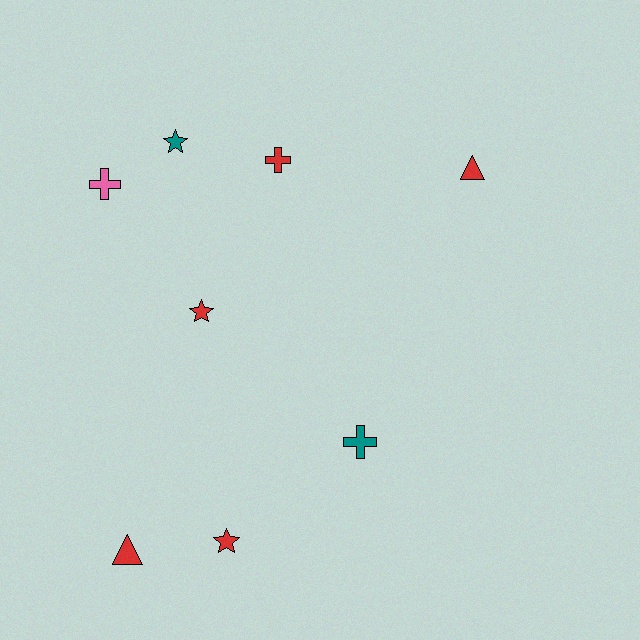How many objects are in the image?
There are 8 objects.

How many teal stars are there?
There is 1 teal star.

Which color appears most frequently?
Red, with 5 objects.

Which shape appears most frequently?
Cross, with 3 objects.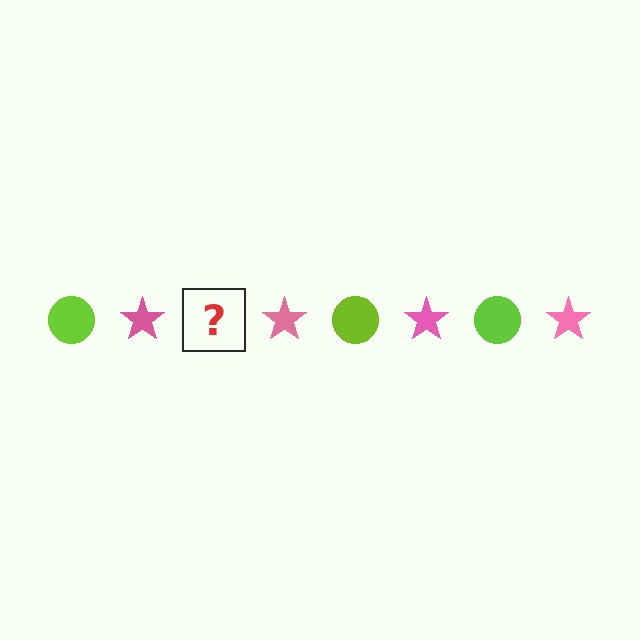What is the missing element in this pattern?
The missing element is a lime circle.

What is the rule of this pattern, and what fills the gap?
The rule is that the pattern alternates between lime circle and pink star. The gap should be filled with a lime circle.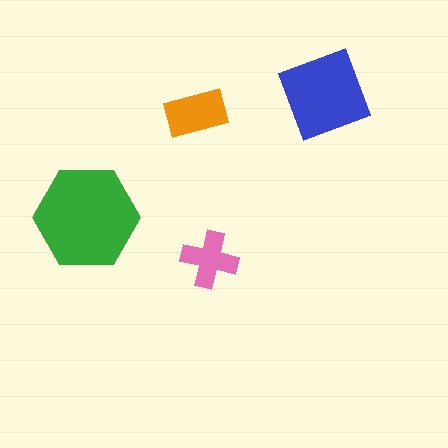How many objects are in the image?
There are 4 objects in the image.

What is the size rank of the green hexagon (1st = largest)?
1st.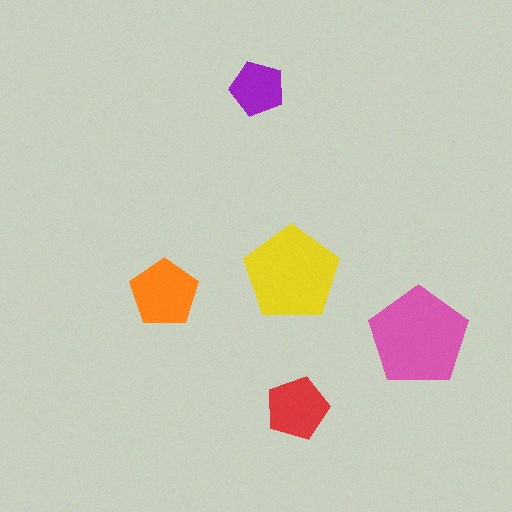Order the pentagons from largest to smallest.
the pink one, the yellow one, the orange one, the red one, the purple one.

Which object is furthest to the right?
The pink pentagon is rightmost.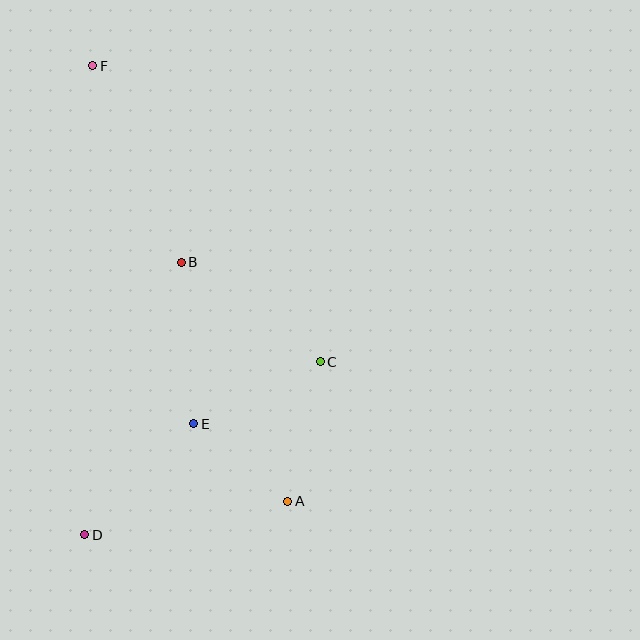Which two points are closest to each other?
Points A and E are closest to each other.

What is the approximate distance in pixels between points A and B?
The distance between A and B is approximately 262 pixels.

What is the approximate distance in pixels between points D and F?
The distance between D and F is approximately 469 pixels.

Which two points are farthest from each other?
Points A and F are farthest from each other.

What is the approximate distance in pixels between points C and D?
The distance between C and D is approximately 292 pixels.